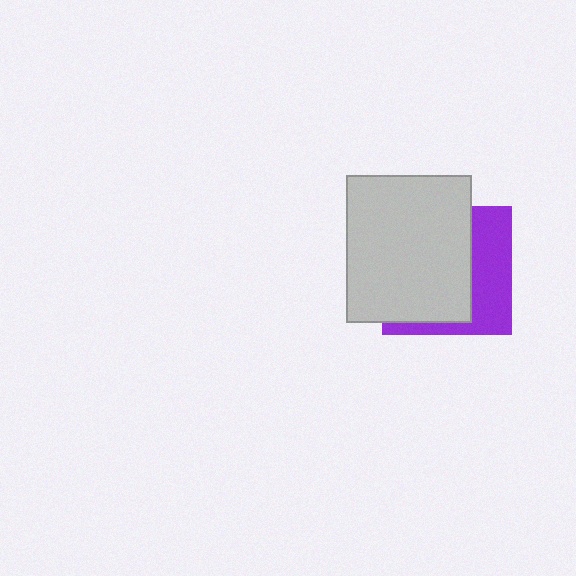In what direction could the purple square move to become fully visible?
The purple square could move right. That would shift it out from behind the light gray rectangle entirely.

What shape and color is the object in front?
The object in front is a light gray rectangle.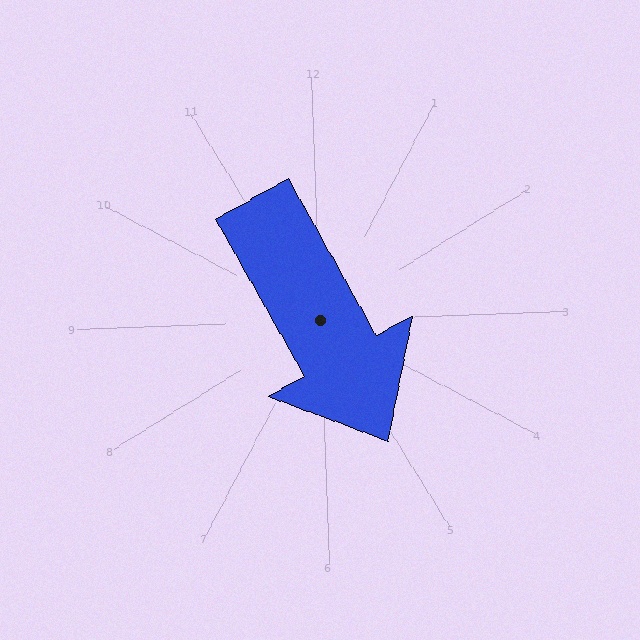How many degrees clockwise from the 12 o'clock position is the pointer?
Approximately 153 degrees.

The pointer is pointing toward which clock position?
Roughly 5 o'clock.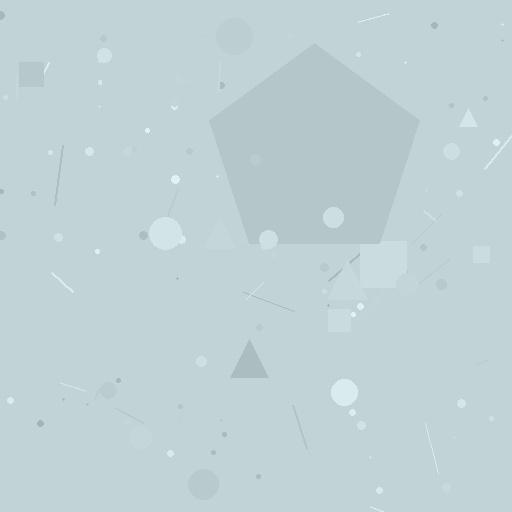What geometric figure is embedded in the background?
A pentagon is embedded in the background.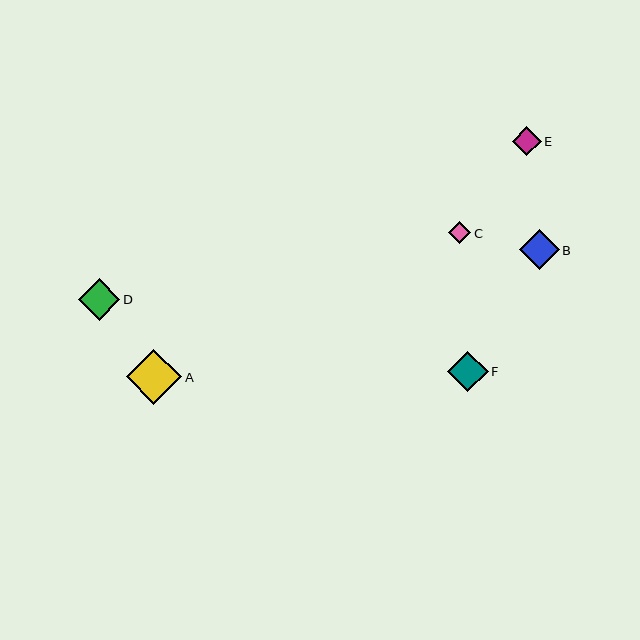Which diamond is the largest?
Diamond A is the largest with a size of approximately 56 pixels.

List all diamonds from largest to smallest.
From largest to smallest: A, D, F, B, E, C.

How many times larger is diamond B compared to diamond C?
Diamond B is approximately 1.8 times the size of diamond C.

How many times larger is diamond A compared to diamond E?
Diamond A is approximately 1.9 times the size of diamond E.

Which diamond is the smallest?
Diamond C is the smallest with a size of approximately 22 pixels.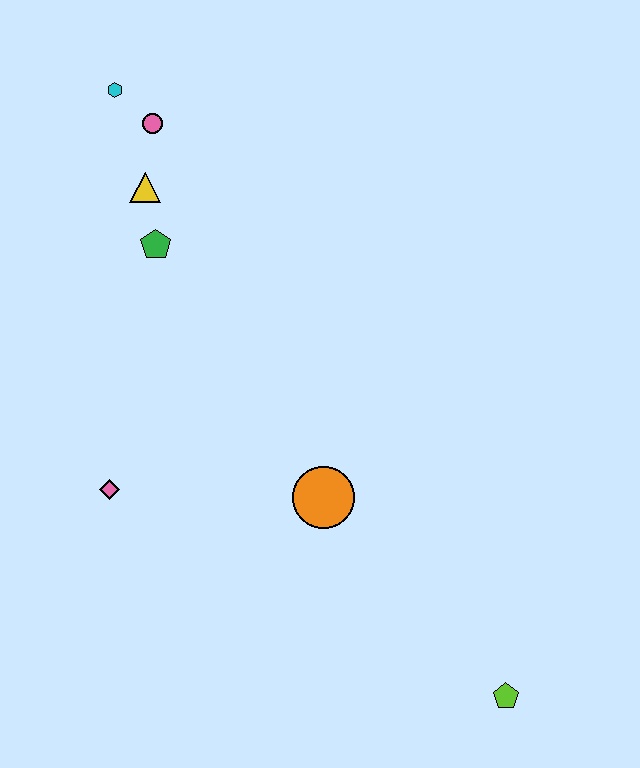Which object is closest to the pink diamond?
The orange circle is closest to the pink diamond.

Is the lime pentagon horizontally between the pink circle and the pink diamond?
No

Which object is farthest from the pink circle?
The lime pentagon is farthest from the pink circle.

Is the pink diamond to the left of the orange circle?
Yes